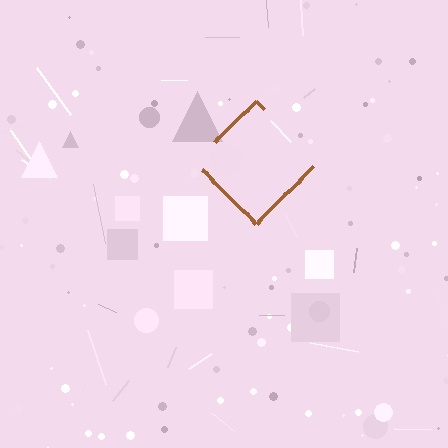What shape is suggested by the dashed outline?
The dashed outline suggests a diamond.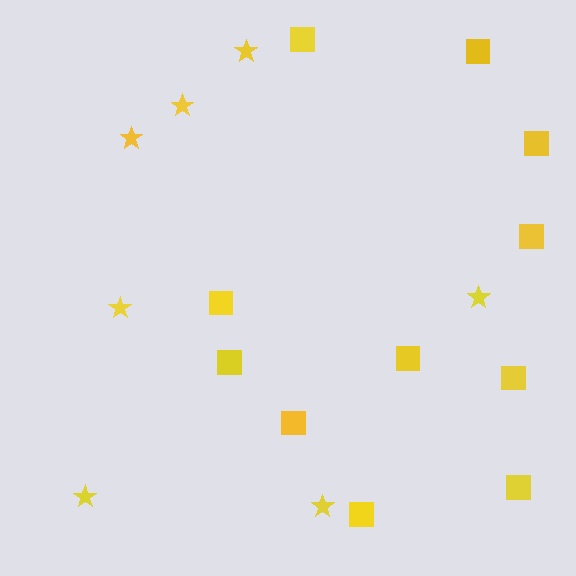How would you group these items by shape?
There are 2 groups: one group of stars (7) and one group of squares (11).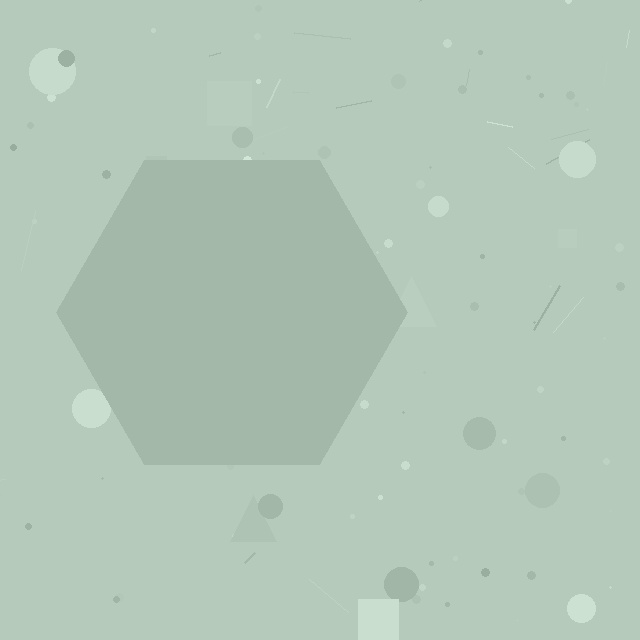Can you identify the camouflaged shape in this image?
The camouflaged shape is a hexagon.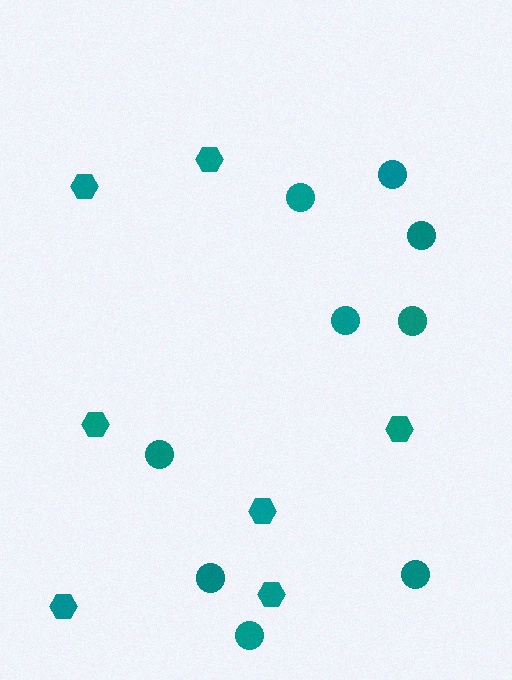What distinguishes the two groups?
There are 2 groups: one group of circles (9) and one group of hexagons (7).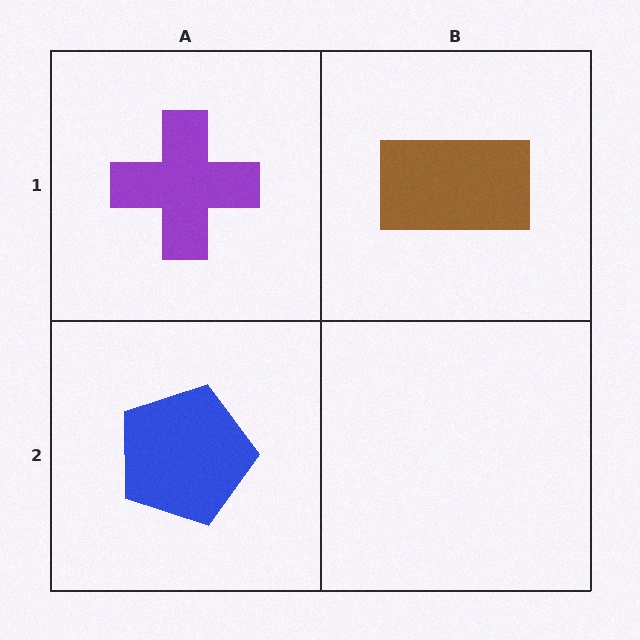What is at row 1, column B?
A brown rectangle.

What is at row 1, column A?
A purple cross.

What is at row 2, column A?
A blue pentagon.